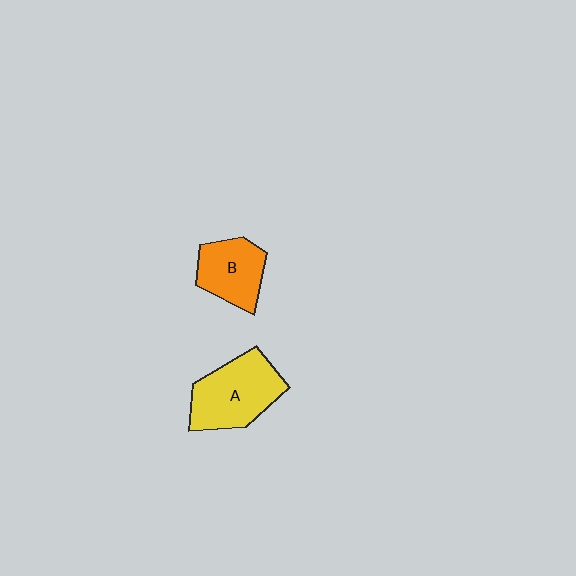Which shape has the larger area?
Shape A (yellow).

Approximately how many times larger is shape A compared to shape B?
Approximately 1.4 times.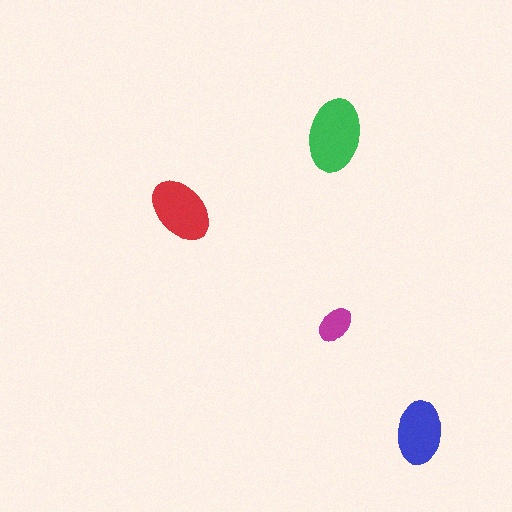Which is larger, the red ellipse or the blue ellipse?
The red one.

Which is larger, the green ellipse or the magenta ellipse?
The green one.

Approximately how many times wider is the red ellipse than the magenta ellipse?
About 2 times wider.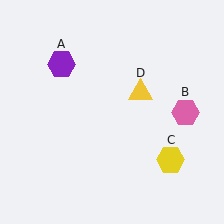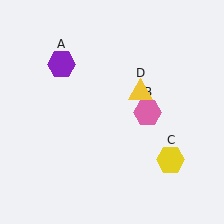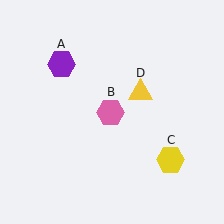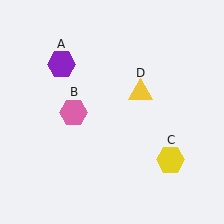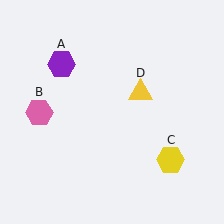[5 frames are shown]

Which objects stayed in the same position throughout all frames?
Purple hexagon (object A) and yellow hexagon (object C) and yellow triangle (object D) remained stationary.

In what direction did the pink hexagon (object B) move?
The pink hexagon (object B) moved left.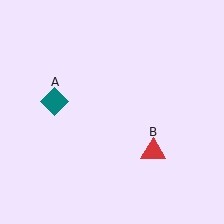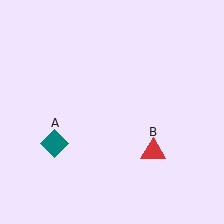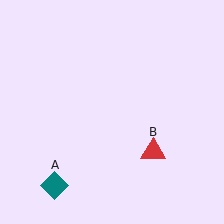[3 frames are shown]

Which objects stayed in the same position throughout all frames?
Red triangle (object B) remained stationary.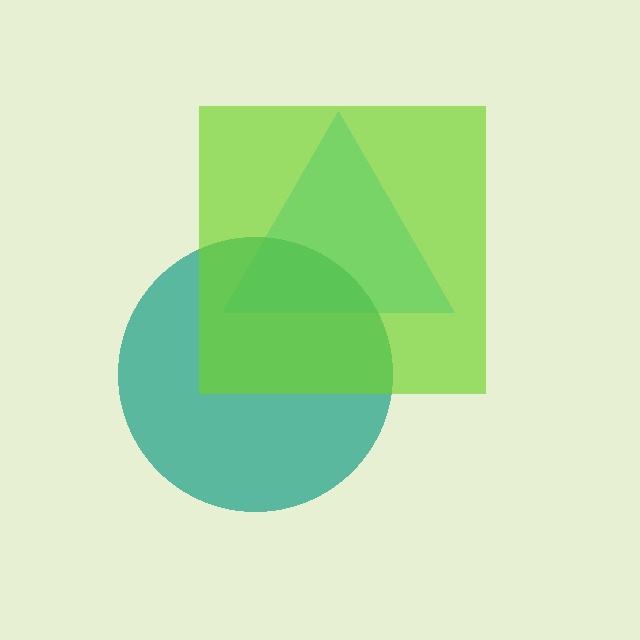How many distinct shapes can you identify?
There are 3 distinct shapes: a cyan triangle, a teal circle, a lime square.